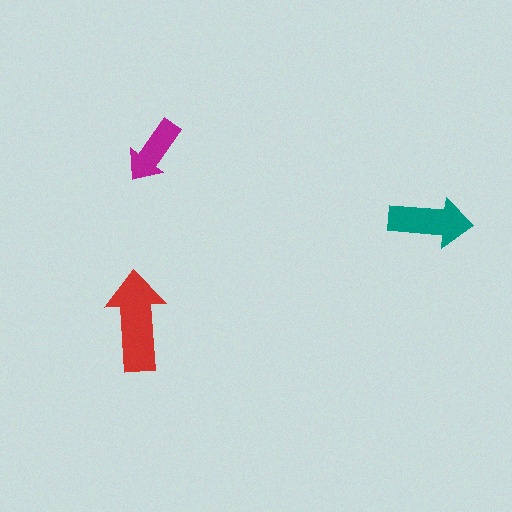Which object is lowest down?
The red arrow is bottommost.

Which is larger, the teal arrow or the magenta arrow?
The teal one.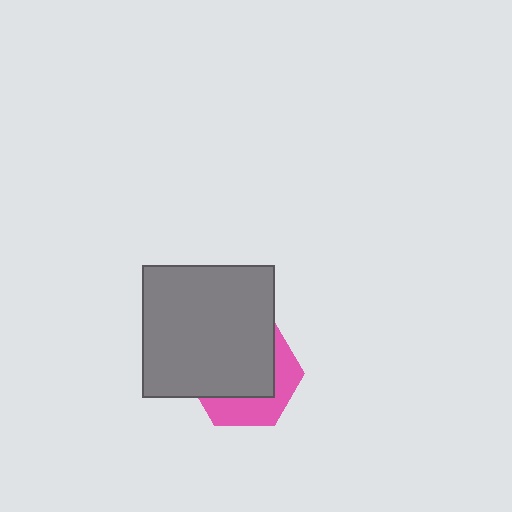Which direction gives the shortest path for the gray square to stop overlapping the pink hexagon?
Moving toward the upper-left gives the shortest separation.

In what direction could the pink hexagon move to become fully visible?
The pink hexagon could move toward the lower-right. That would shift it out from behind the gray square entirely.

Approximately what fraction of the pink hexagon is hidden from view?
Roughly 64% of the pink hexagon is hidden behind the gray square.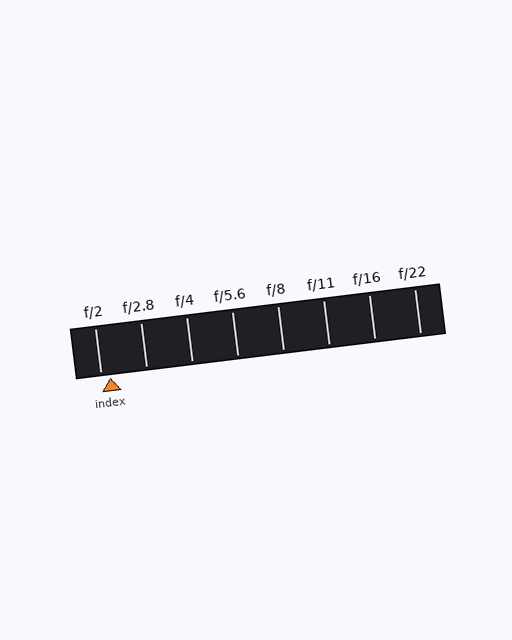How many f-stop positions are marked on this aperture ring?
There are 8 f-stop positions marked.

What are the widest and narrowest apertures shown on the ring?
The widest aperture shown is f/2 and the narrowest is f/22.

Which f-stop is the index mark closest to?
The index mark is closest to f/2.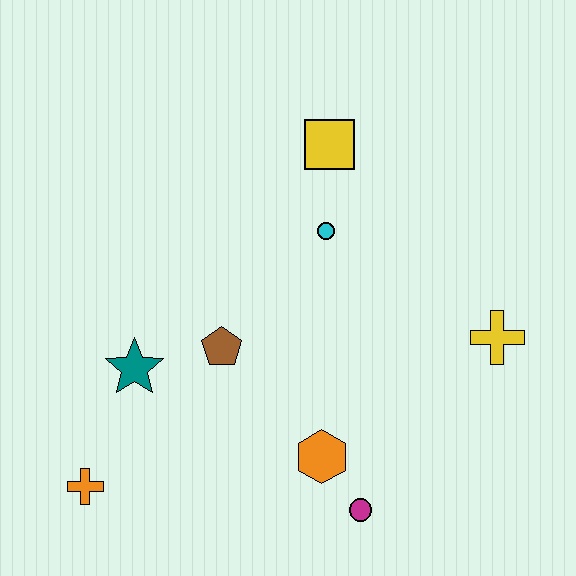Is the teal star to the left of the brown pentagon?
Yes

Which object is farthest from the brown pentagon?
The yellow cross is farthest from the brown pentagon.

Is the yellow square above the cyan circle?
Yes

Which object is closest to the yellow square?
The cyan circle is closest to the yellow square.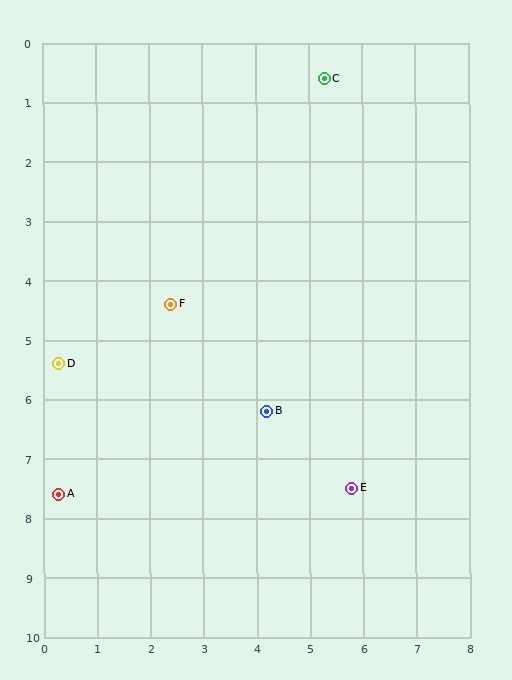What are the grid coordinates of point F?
Point F is at approximately (2.4, 4.4).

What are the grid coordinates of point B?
Point B is at approximately (4.2, 6.2).